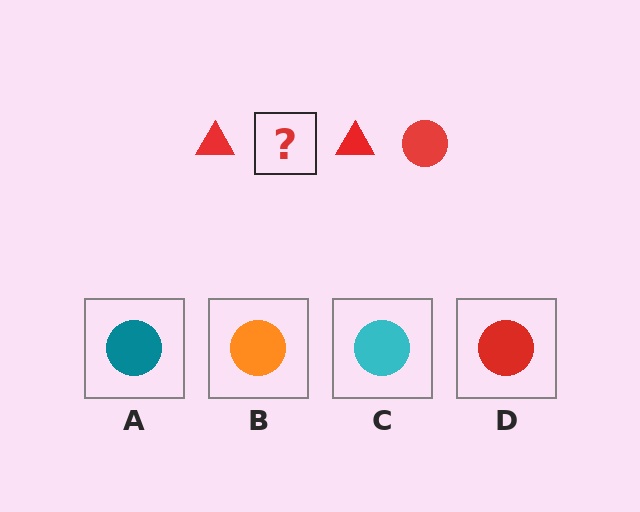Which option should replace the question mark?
Option D.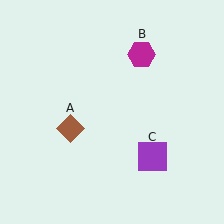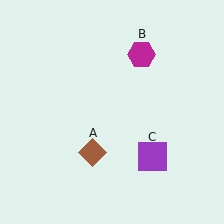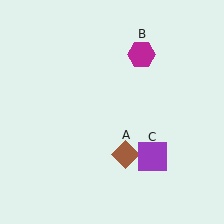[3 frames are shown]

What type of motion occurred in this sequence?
The brown diamond (object A) rotated counterclockwise around the center of the scene.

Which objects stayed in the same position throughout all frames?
Magenta hexagon (object B) and purple square (object C) remained stationary.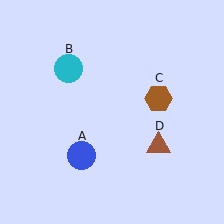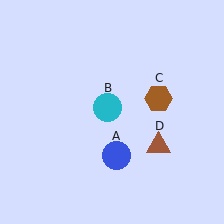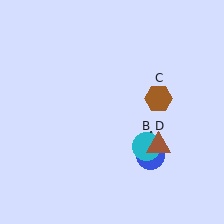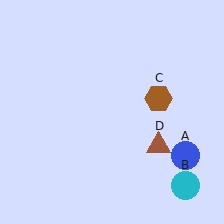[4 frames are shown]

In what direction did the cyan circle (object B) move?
The cyan circle (object B) moved down and to the right.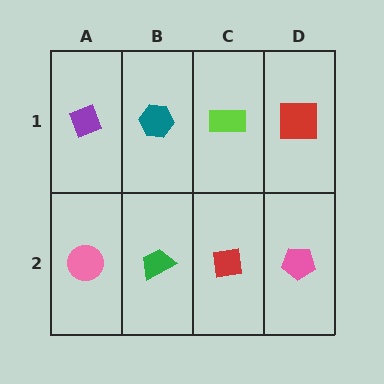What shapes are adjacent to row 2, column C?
A lime rectangle (row 1, column C), a green trapezoid (row 2, column B), a pink pentagon (row 2, column D).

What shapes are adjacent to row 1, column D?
A pink pentagon (row 2, column D), a lime rectangle (row 1, column C).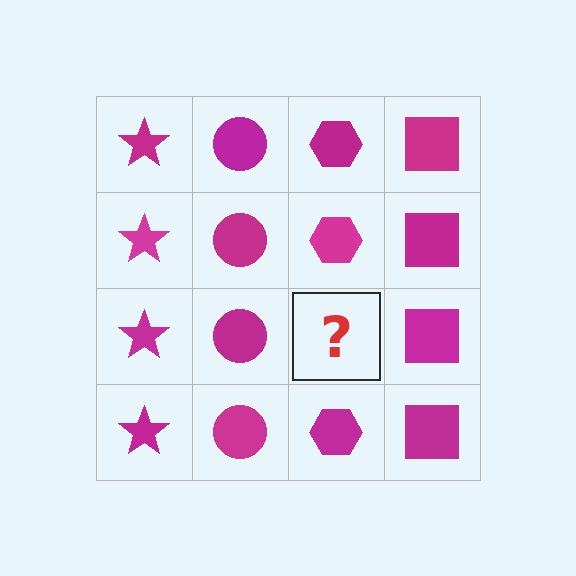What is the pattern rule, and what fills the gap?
The rule is that each column has a consistent shape. The gap should be filled with a magenta hexagon.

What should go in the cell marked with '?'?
The missing cell should contain a magenta hexagon.